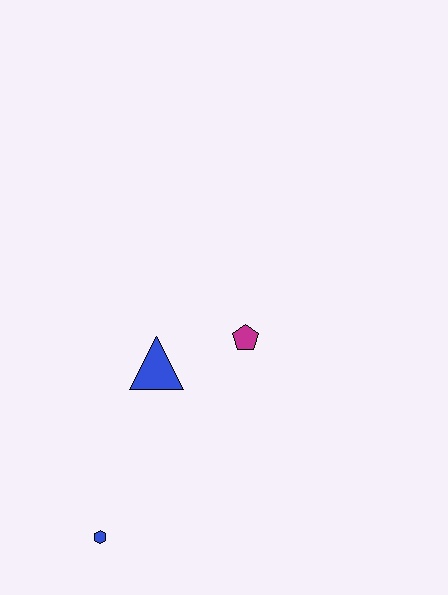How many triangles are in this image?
There is 1 triangle.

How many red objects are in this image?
There are no red objects.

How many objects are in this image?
There are 3 objects.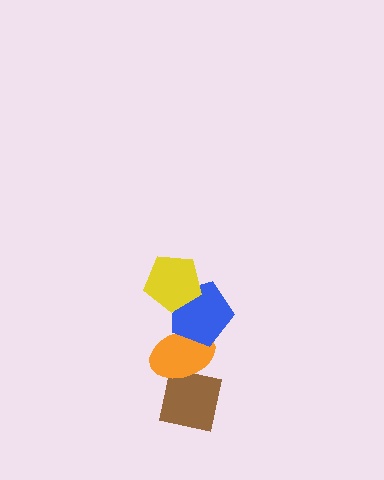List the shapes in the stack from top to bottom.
From top to bottom: the yellow pentagon, the blue pentagon, the orange ellipse, the brown square.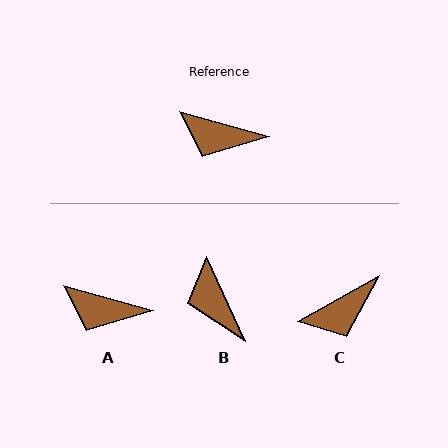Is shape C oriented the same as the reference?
No, it is off by about 45 degrees.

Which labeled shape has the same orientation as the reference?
A.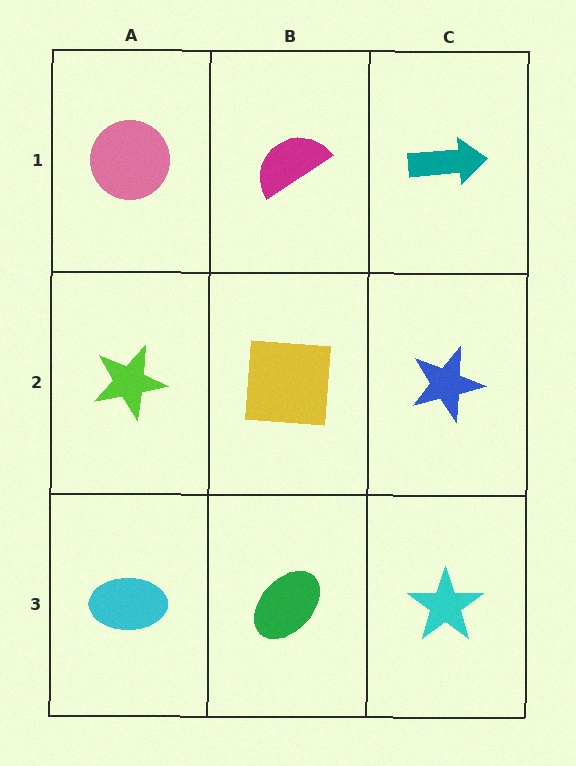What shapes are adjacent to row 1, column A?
A lime star (row 2, column A), a magenta semicircle (row 1, column B).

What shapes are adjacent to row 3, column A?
A lime star (row 2, column A), a green ellipse (row 3, column B).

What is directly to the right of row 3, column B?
A cyan star.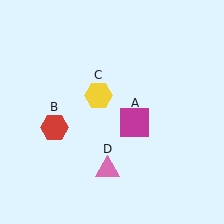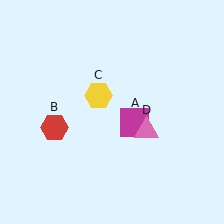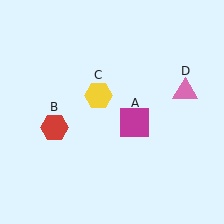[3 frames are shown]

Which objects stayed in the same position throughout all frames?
Magenta square (object A) and red hexagon (object B) and yellow hexagon (object C) remained stationary.